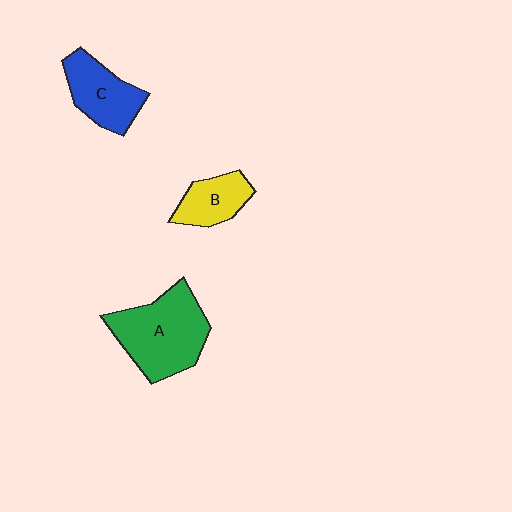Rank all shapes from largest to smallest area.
From largest to smallest: A (green), C (blue), B (yellow).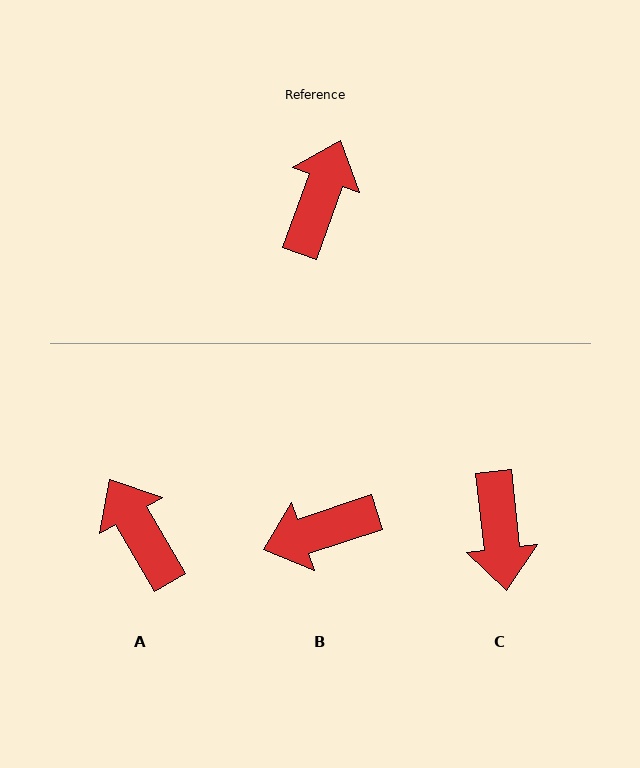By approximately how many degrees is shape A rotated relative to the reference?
Approximately 50 degrees counter-clockwise.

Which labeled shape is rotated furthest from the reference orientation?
C, about 154 degrees away.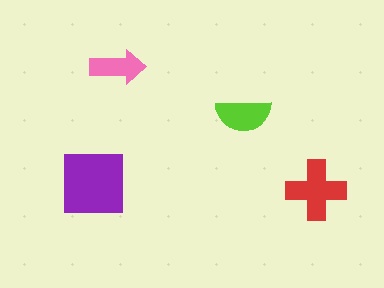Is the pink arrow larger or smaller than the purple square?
Smaller.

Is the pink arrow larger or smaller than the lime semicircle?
Smaller.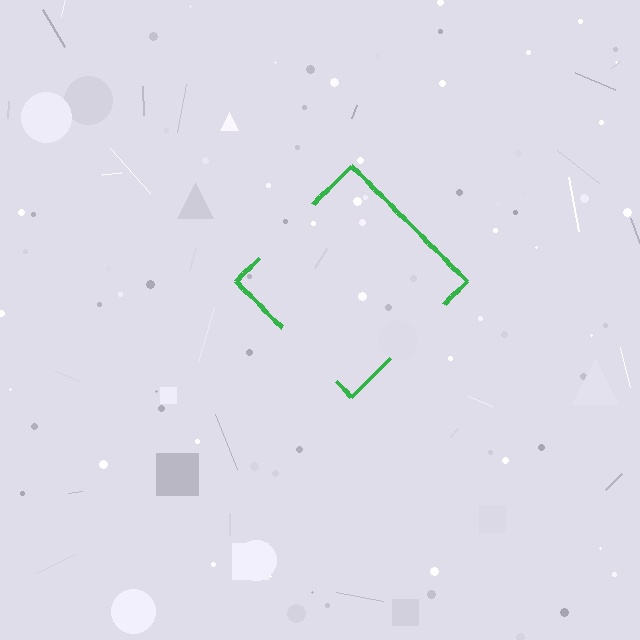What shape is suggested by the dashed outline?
The dashed outline suggests a diamond.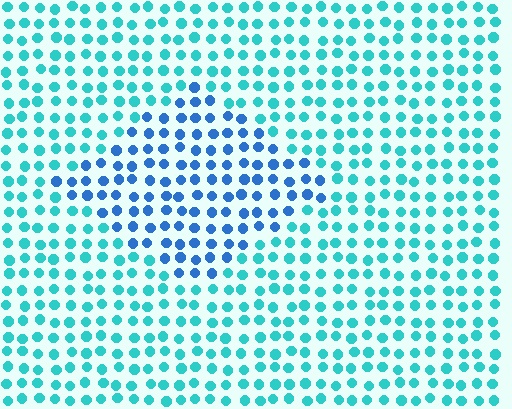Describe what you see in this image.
The image is filled with small cyan elements in a uniform arrangement. A diamond-shaped region is visible where the elements are tinted to a slightly different hue, forming a subtle color boundary.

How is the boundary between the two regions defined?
The boundary is defined purely by a slight shift in hue (about 36 degrees). Spacing, size, and orientation are identical on both sides.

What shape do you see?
I see a diamond.